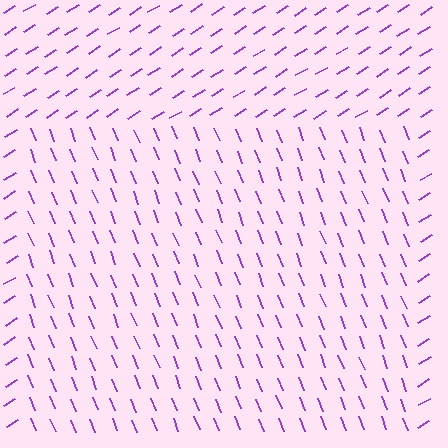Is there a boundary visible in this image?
Yes, there is a texture boundary formed by a change in line orientation.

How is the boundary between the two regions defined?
The boundary is defined purely by a change in line orientation (approximately 79 degrees difference). All lines are the same color and thickness.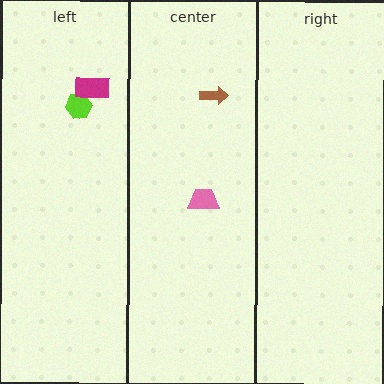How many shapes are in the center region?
2.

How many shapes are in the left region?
2.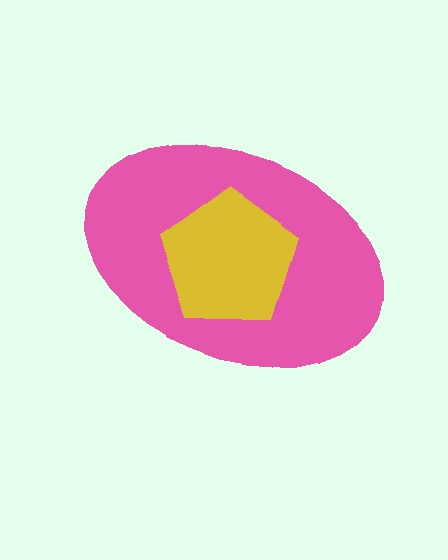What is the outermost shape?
The pink ellipse.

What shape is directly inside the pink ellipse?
The yellow pentagon.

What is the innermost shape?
The yellow pentagon.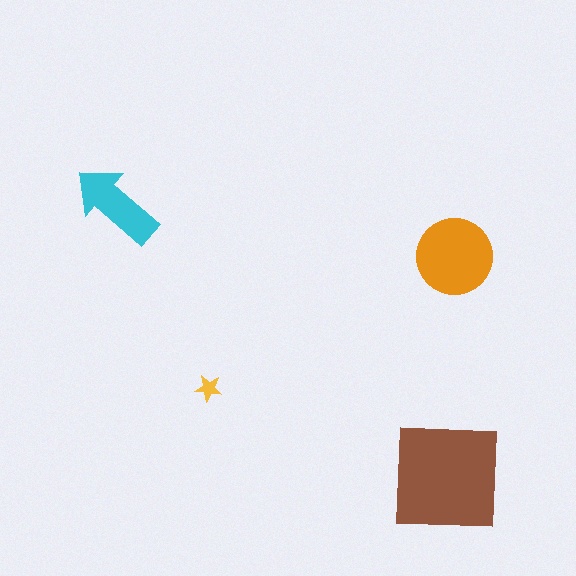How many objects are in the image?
There are 4 objects in the image.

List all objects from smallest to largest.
The yellow star, the cyan arrow, the orange circle, the brown square.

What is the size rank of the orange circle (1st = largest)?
2nd.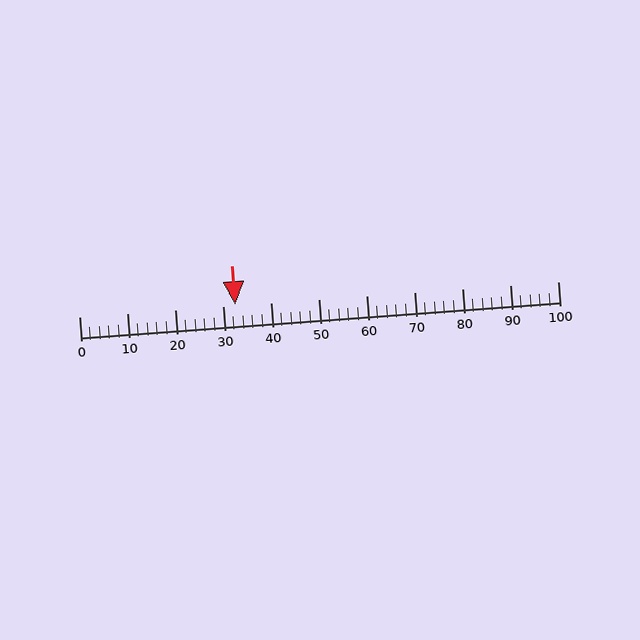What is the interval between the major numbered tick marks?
The major tick marks are spaced 10 units apart.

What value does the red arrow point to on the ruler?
The red arrow points to approximately 32.